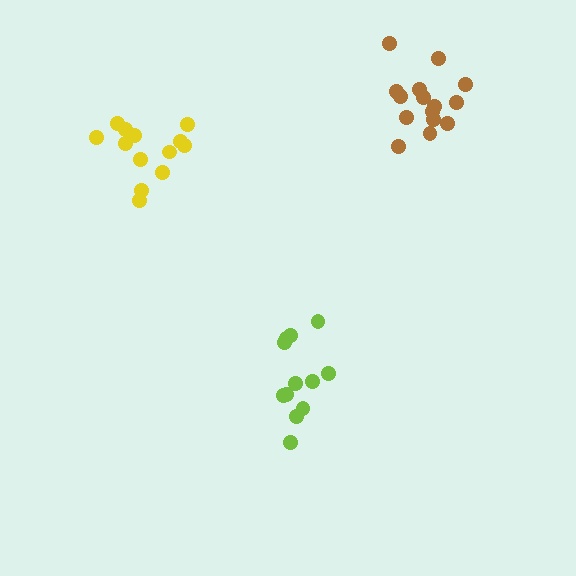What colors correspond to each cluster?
The clusters are colored: brown, lime, yellow.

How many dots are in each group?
Group 1: 15 dots, Group 2: 12 dots, Group 3: 13 dots (40 total).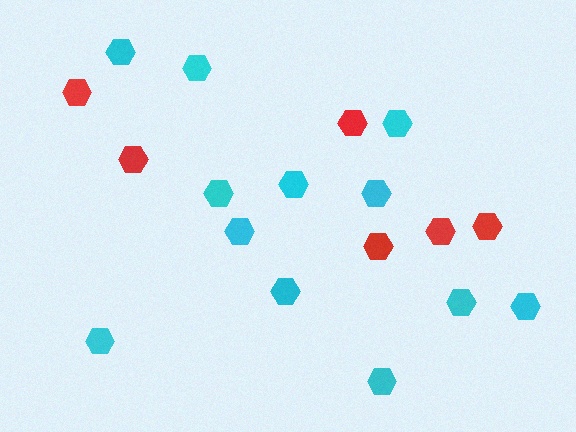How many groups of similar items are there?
There are 2 groups: one group of red hexagons (6) and one group of cyan hexagons (12).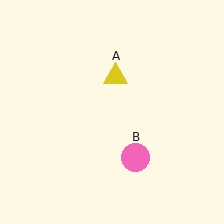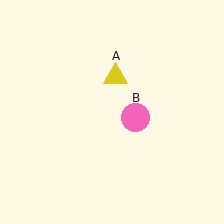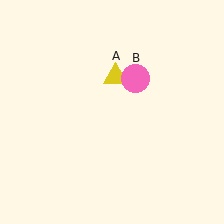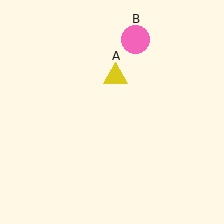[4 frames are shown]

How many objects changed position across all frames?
1 object changed position: pink circle (object B).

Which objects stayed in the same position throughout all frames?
Yellow triangle (object A) remained stationary.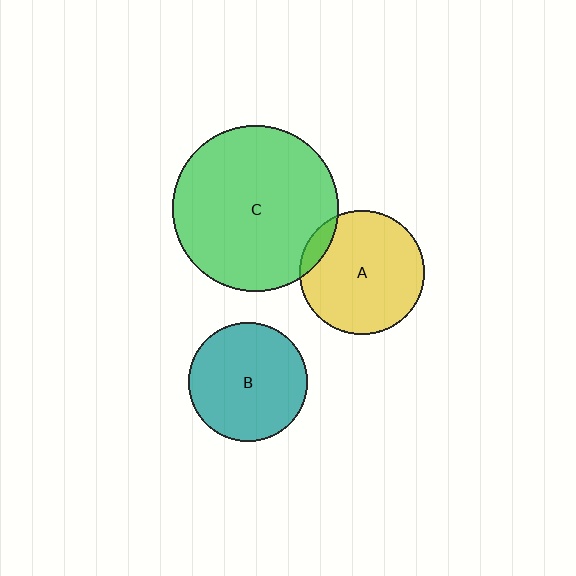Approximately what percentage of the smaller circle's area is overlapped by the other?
Approximately 10%.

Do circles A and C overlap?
Yes.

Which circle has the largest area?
Circle C (green).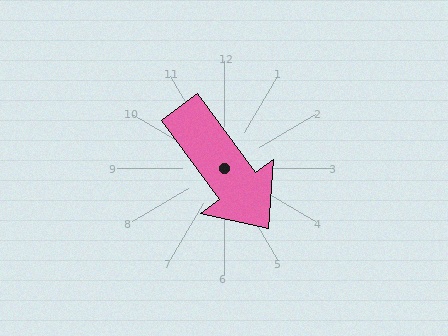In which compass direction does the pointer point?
Southeast.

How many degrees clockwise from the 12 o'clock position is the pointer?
Approximately 144 degrees.